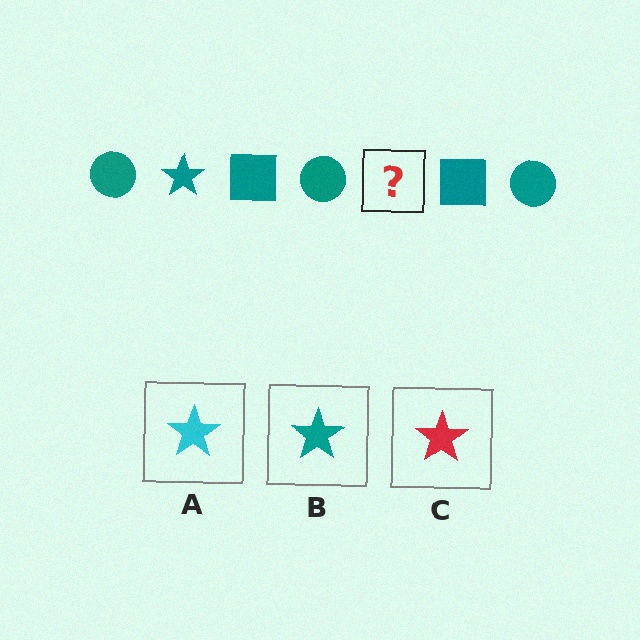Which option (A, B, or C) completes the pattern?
B.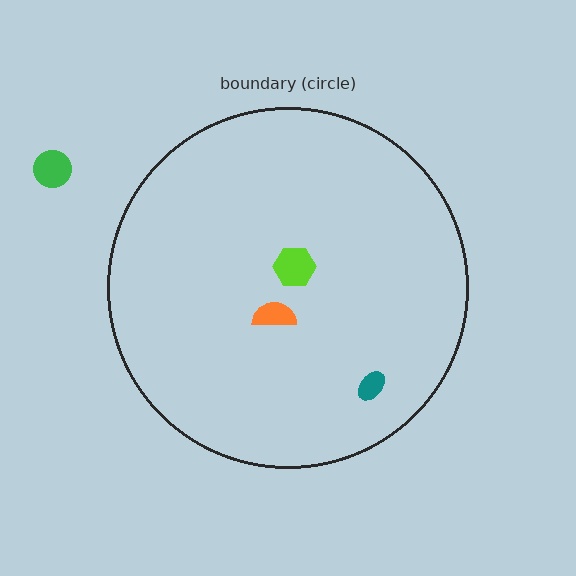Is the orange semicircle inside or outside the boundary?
Inside.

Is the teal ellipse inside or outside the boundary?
Inside.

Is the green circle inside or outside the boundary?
Outside.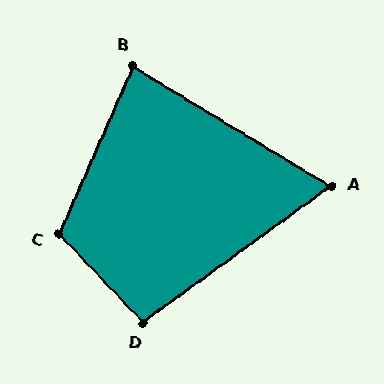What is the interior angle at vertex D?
Approximately 98 degrees (obtuse).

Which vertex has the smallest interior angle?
A, at approximately 67 degrees.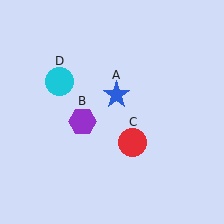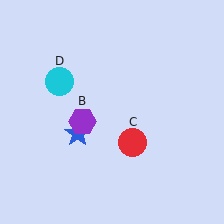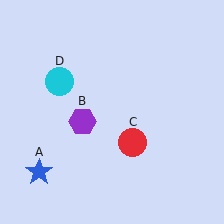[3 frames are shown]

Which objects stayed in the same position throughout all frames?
Purple hexagon (object B) and red circle (object C) and cyan circle (object D) remained stationary.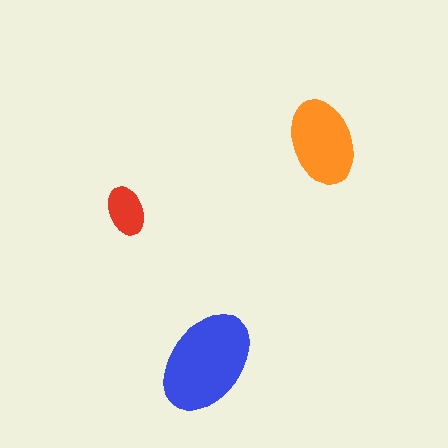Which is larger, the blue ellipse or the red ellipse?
The blue one.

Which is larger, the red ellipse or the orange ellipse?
The orange one.